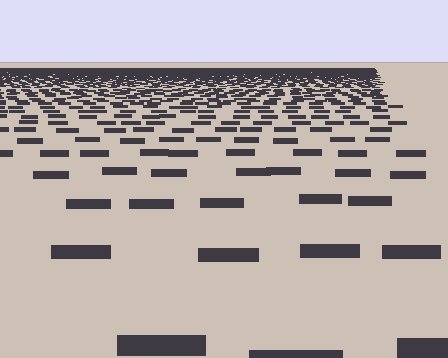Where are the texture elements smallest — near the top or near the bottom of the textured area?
Near the top.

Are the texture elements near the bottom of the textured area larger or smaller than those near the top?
Larger. Near the bottom, elements are closer to the viewer and appear at a bigger on-screen size.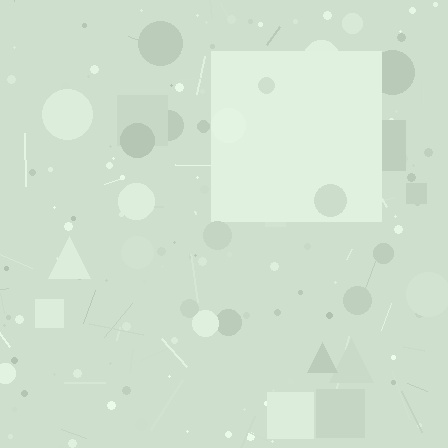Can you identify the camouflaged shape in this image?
The camouflaged shape is a square.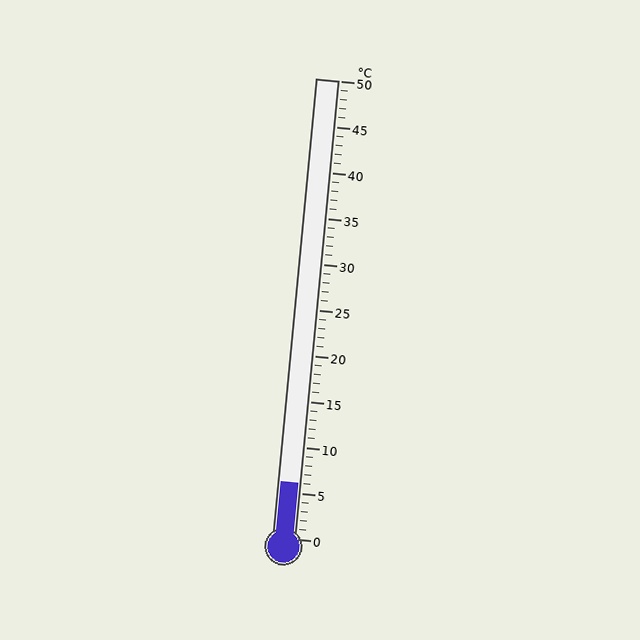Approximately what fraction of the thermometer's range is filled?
The thermometer is filled to approximately 10% of its range.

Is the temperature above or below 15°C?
The temperature is below 15°C.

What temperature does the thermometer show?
The thermometer shows approximately 6°C.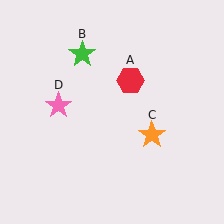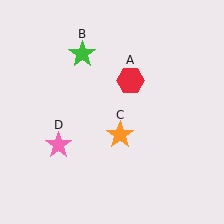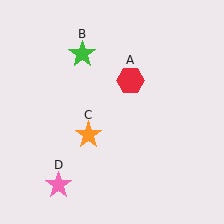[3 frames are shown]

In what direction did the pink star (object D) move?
The pink star (object D) moved down.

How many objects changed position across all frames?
2 objects changed position: orange star (object C), pink star (object D).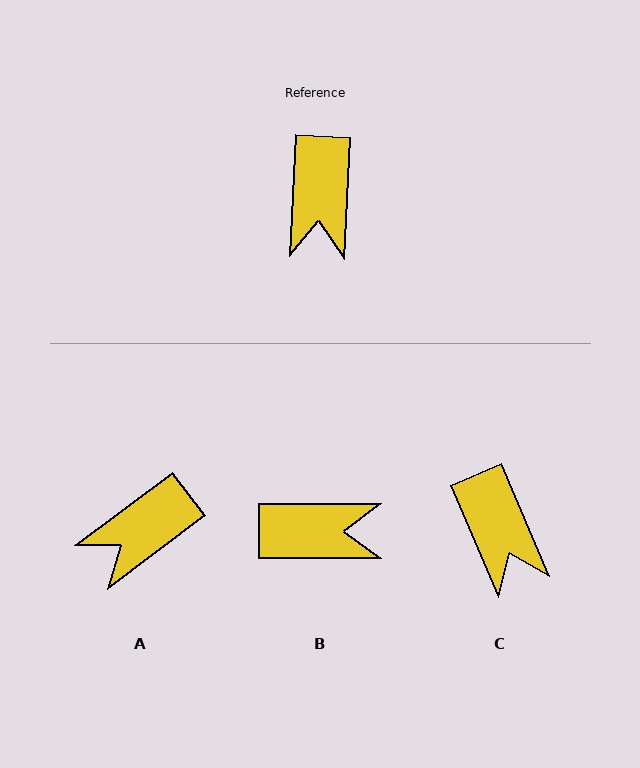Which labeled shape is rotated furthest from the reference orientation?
B, about 93 degrees away.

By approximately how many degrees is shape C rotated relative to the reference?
Approximately 26 degrees counter-clockwise.